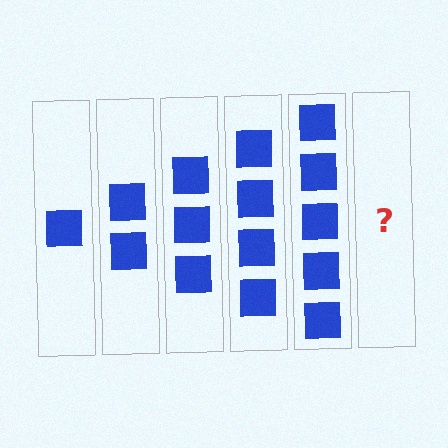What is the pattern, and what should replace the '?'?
The pattern is that each step adds one more square. The '?' should be 6 squares.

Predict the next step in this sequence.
The next step is 6 squares.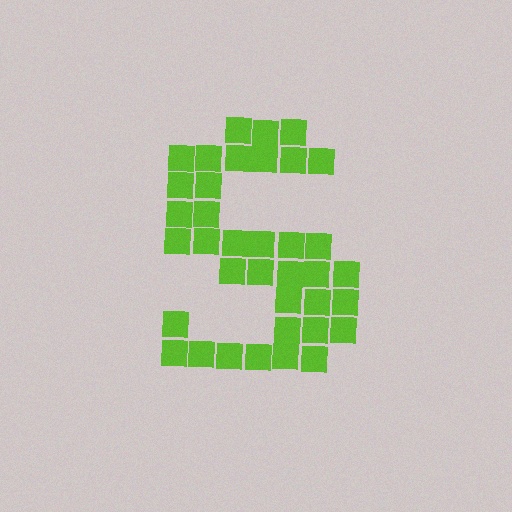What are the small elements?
The small elements are squares.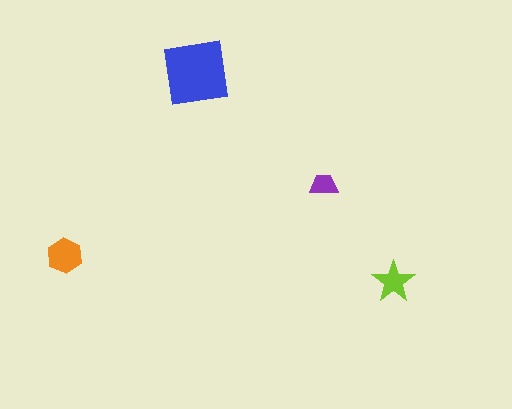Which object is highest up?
The blue square is topmost.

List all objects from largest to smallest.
The blue square, the orange hexagon, the lime star, the purple trapezoid.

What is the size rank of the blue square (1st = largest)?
1st.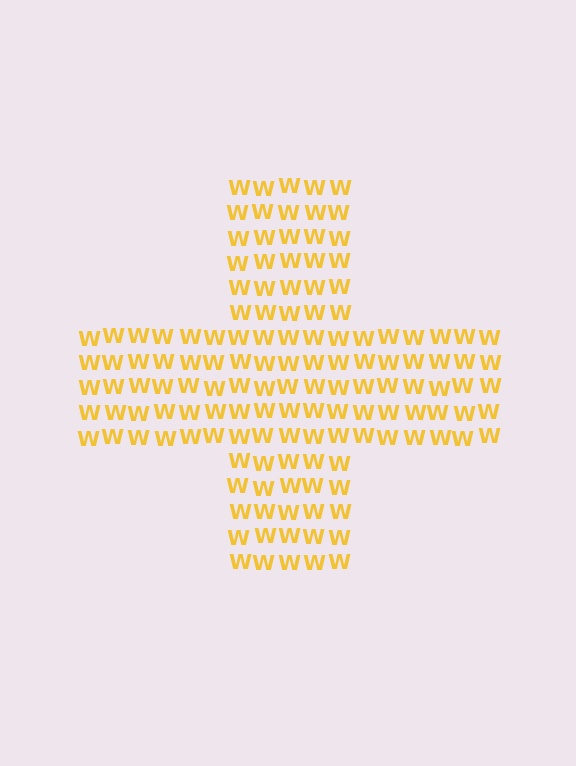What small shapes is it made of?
It is made of small letter W's.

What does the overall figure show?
The overall figure shows a cross.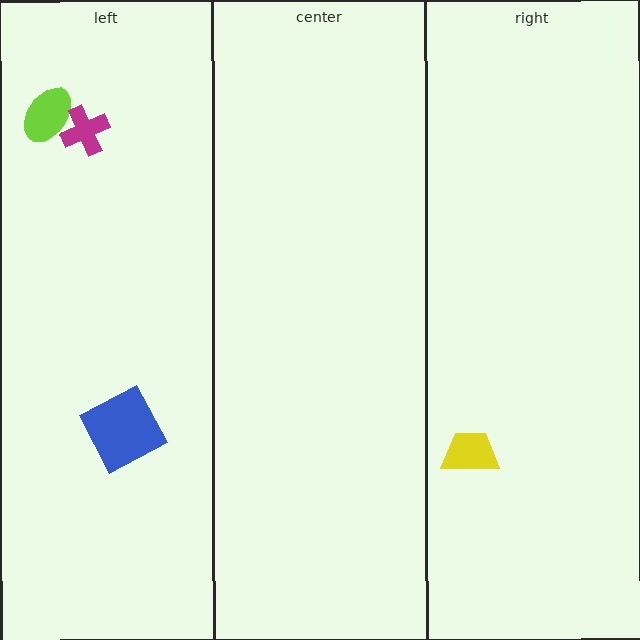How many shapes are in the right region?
1.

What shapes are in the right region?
The yellow trapezoid.